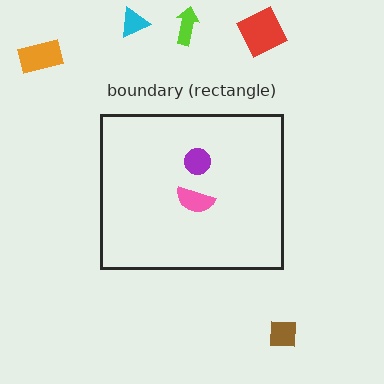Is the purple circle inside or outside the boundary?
Inside.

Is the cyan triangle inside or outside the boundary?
Outside.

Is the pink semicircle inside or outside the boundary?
Inside.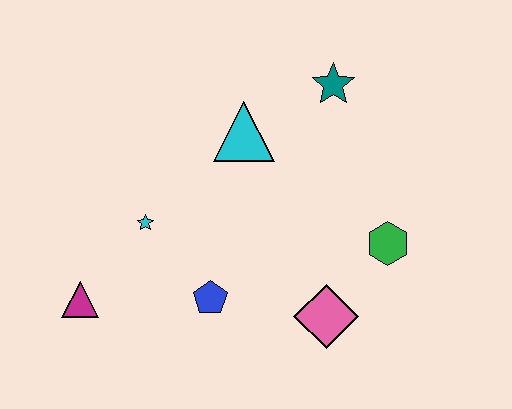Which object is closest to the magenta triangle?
The cyan star is closest to the magenta triangle.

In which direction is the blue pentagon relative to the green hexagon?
The blue pentagon is to the left of the green hexagon.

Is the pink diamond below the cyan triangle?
Yes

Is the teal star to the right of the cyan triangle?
Yes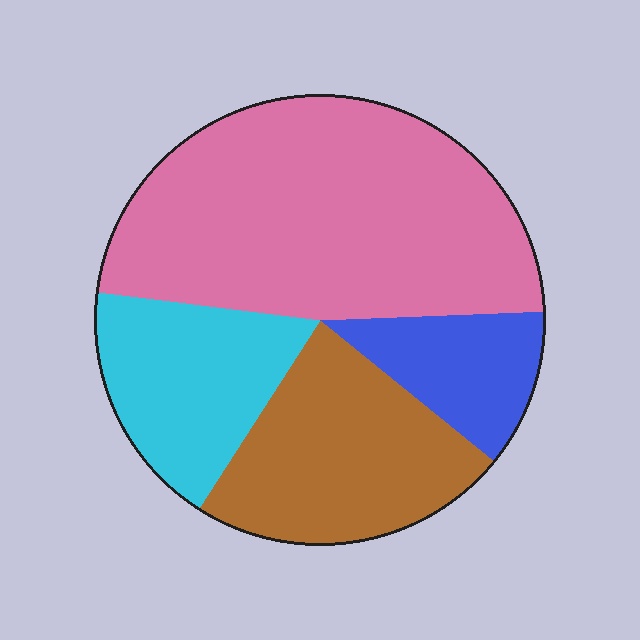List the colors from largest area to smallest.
From largest to smallest: pink, brown, cyan, blue.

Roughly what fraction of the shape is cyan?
Cyan takes up less than a quarter of the shape.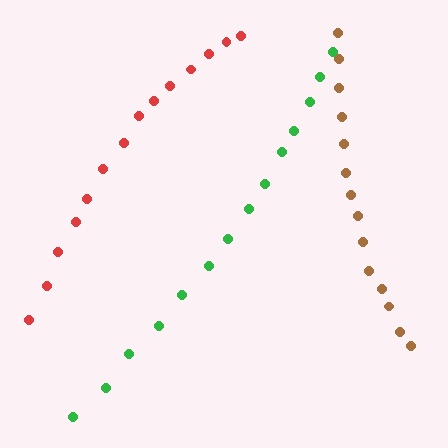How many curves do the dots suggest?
There are 3 distinct paths.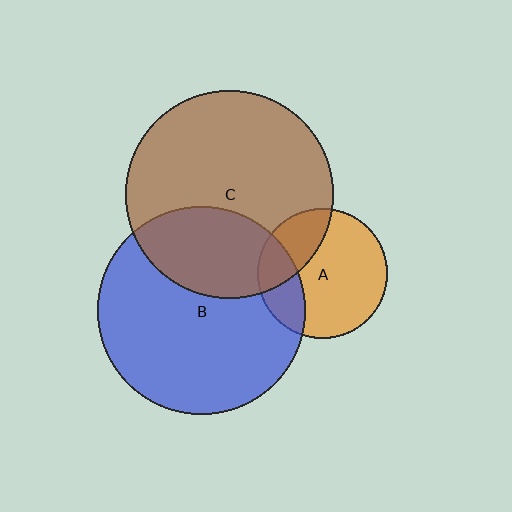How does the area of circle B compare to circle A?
Approximately 2.6 times.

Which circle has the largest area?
Circle C (brown).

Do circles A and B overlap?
Yes.